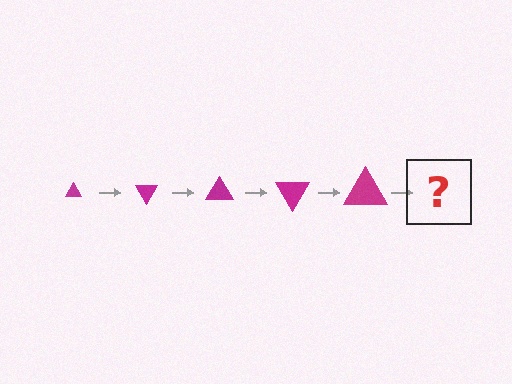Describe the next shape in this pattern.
It should be a triangle, larger than the previous one and rotated 300 degrees from the start.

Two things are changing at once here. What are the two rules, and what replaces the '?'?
The two rules are that the triangle grows larger each step and it rotates 60 degrees each step. The '?' should be a triangle, larger than the previous one and rotated 300 degrees from the start.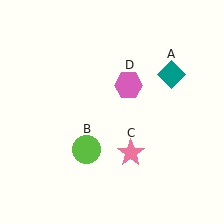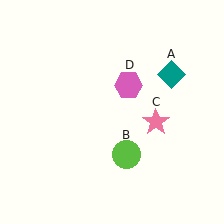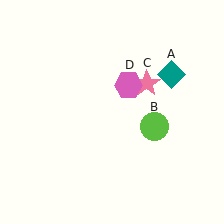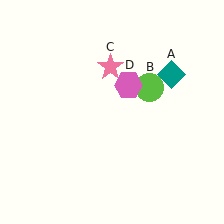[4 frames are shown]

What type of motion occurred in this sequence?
The lime circle (object B), pink star (object C) rotated counterclockwise around the center of the scene.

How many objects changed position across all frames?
2 objects changed position: lime circle (object B), pink star (object C).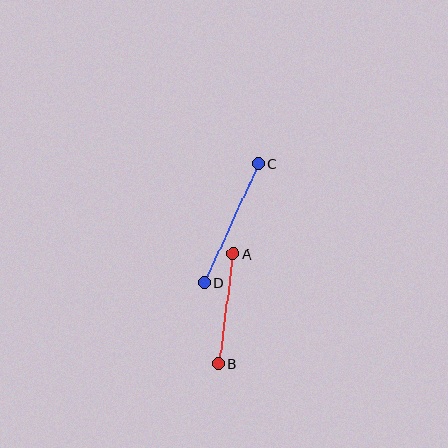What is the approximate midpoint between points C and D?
The midpoint is at approximately (231, 223) pixels.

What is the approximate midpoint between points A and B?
The midpoint is at approximately (226, 309) pixels.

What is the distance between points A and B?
The distance is approximately 111 pixels.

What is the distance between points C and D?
The distance is approximately 131 pixels.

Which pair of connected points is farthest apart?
Points C and D are farthest apart.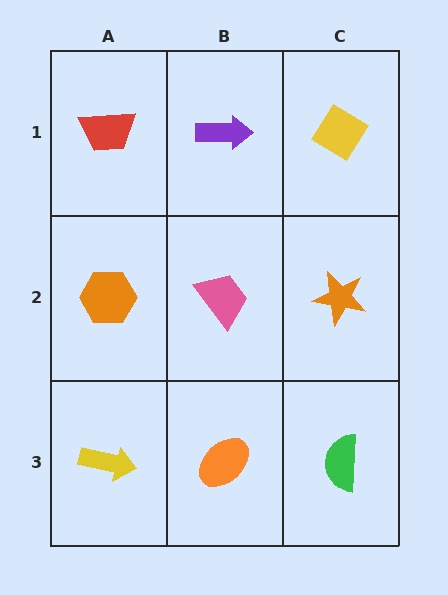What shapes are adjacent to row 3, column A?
An orange hexagon (row 2, column A), an orange ellipse (row 3, column B).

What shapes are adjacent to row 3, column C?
An orange star (row 2, column C), an orange ellipse (row 3, column B).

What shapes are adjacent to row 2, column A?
A red trapezoid (row 1, column A), a yellow arrow (row 3, column A), a pink trapezoid (row 2, column B).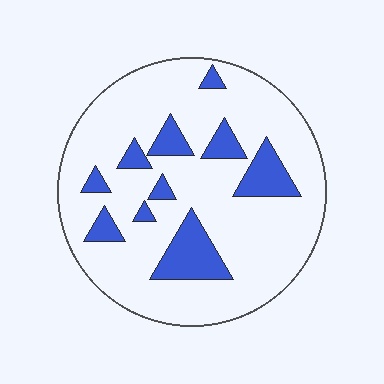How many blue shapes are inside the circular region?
10.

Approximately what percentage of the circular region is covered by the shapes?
Approximately 20%.